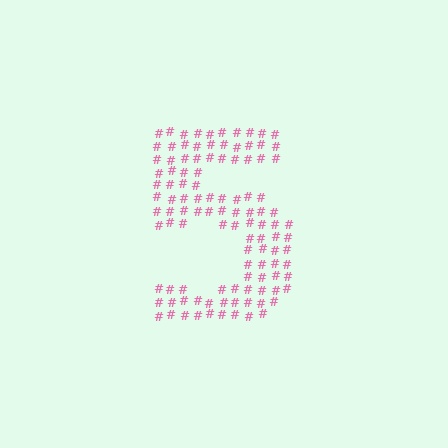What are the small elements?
The small elements are hash symbols.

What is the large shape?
The large shape is the digit 5.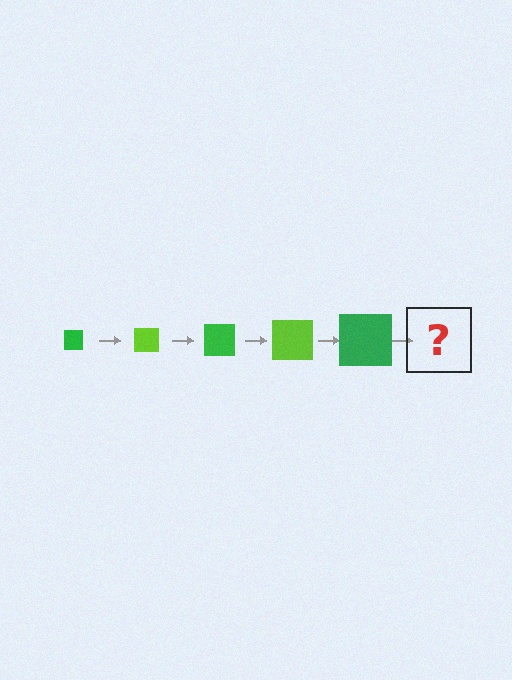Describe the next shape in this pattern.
It should be a lime square, larger than the previous one.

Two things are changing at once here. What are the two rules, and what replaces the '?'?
The two rules are that the square grows larger each step and the color cycles through green and lime. The '?' should be a lime square, larger than the previous one.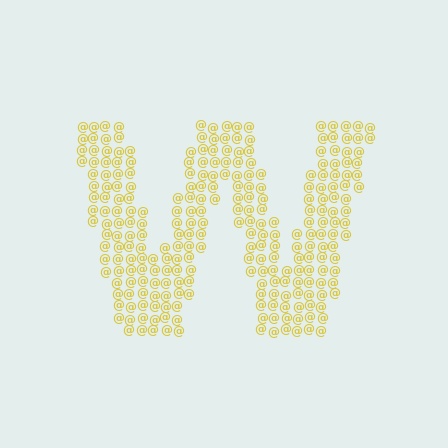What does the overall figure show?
The overall figure shows the letter W.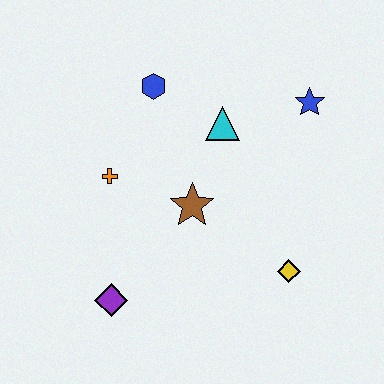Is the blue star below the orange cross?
No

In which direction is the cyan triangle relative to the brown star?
The cyan triangle is above the brown star.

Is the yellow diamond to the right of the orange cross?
Yes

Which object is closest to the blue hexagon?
The cyan triangle is closest to the blue hexagon.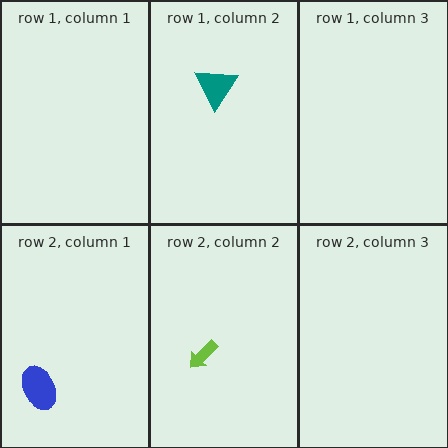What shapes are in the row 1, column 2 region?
The teal triangle.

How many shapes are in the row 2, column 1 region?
1.